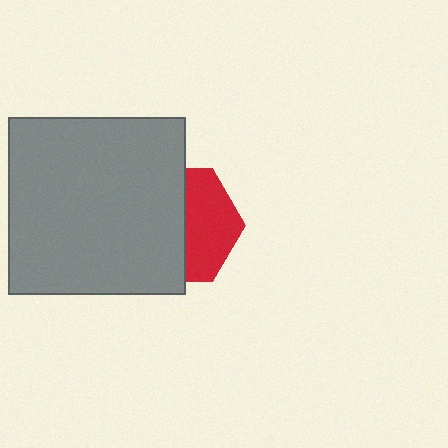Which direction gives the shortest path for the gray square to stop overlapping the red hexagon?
Moving left gives the shortest separation.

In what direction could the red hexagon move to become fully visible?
The red hexagon could move right. That would shift it out from behind the gray square entirely.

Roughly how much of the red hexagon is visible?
A small part of it is visible (roughly 45%).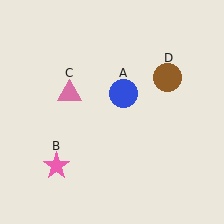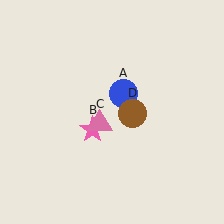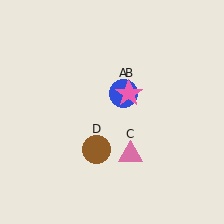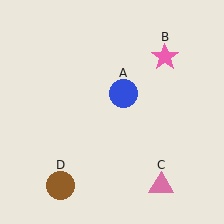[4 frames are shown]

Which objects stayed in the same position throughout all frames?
Blue circle (object A) remained stationary.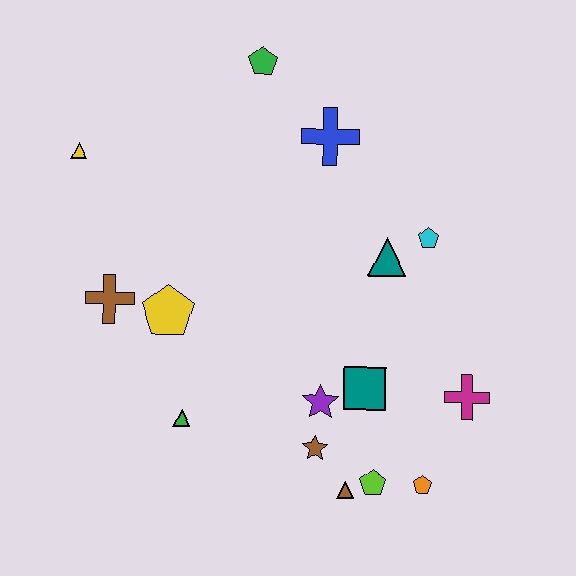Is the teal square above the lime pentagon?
Yes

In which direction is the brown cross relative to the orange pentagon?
The brown cross is to the left of the orange pentagon.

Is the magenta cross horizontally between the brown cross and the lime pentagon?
No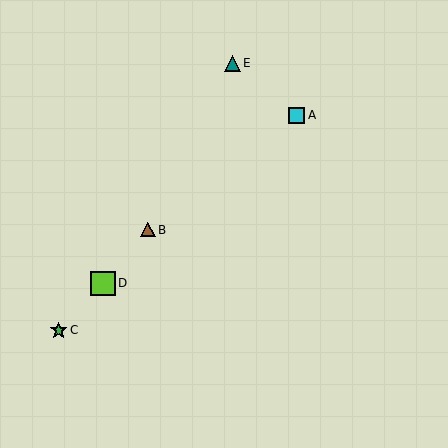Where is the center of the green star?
The center of the green star is at (59, 330).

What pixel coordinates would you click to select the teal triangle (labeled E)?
Click at (232, 63) to select the teal triangle E.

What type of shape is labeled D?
Shape D is a lime square.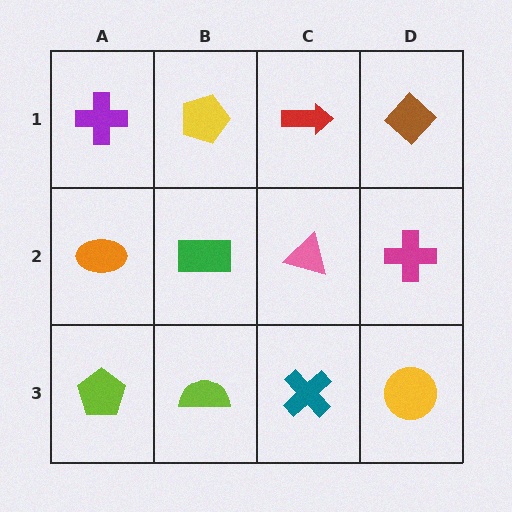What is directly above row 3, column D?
A magenta cross.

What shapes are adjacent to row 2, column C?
A red arrow (row 1, column C), a teal cross (row 3, column C), a green rectangle (row 2, column B), a magenta cross (row 2, column D).